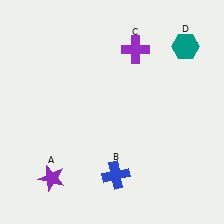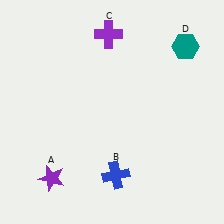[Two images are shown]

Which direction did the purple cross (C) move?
The purple cross (C) moved left.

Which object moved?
The purple cross (C) moved left.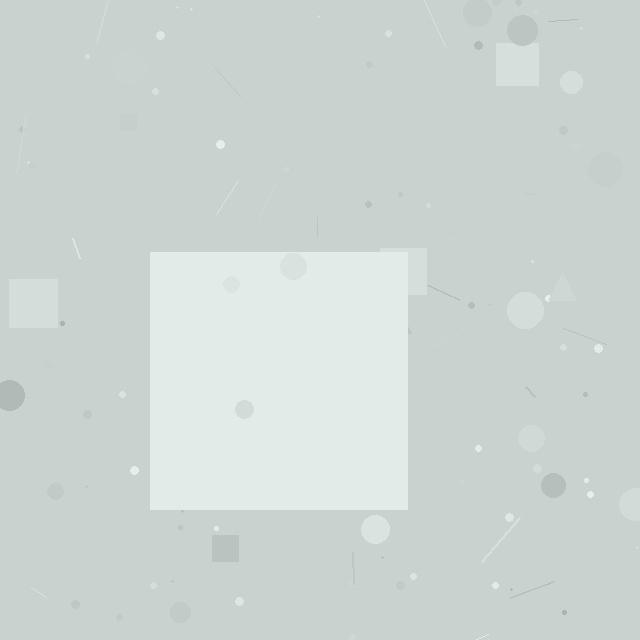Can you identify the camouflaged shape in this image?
The camouflaged shape is a square.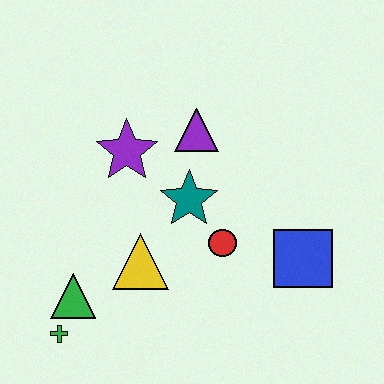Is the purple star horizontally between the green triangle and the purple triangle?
Yes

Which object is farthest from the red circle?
The green cross is farthest from the red circle.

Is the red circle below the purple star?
Yes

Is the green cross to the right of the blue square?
No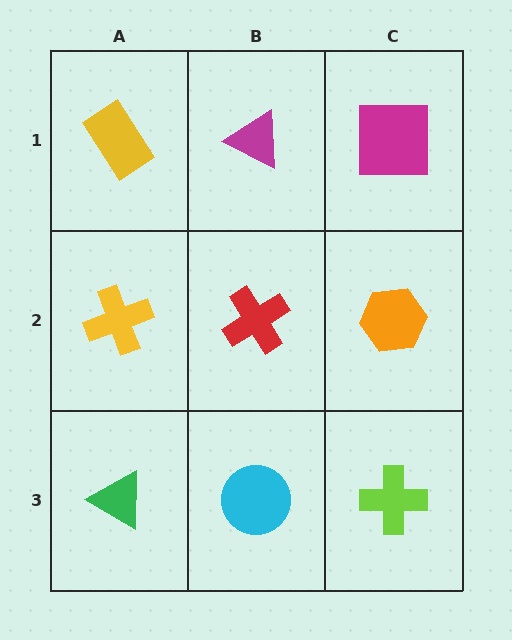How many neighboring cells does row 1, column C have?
2.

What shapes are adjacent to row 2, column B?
A magenta triangle (row 1, column B), a cyan circle (row 3, column B), a yellow cross (row 2, column A), an orange hexagon (row 2, column C).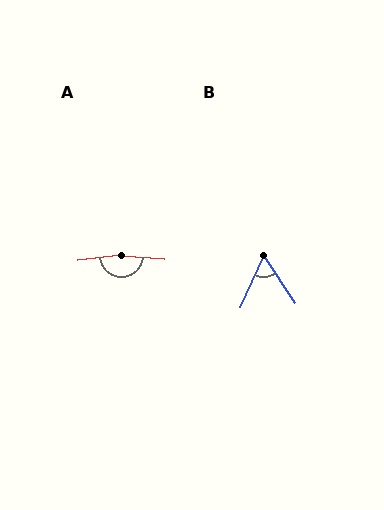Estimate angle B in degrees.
Approximately 58 degrees.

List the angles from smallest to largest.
B (58°), A (168°).